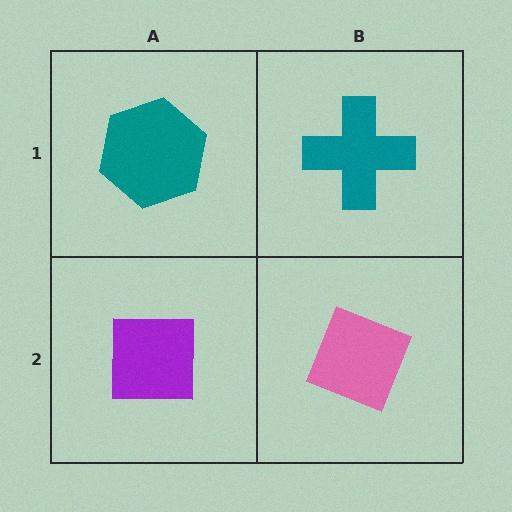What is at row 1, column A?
A teal hexagon.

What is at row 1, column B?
A teal cross.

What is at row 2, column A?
A purple square.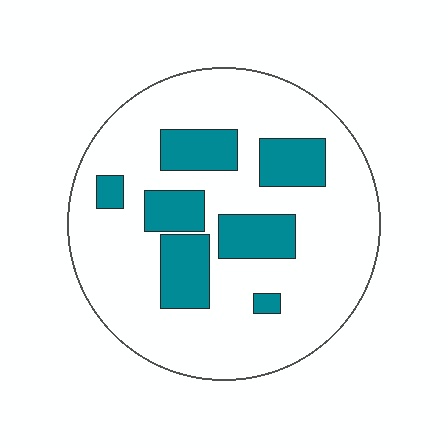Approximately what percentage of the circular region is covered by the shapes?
Approximately 25%.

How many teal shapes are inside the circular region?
7.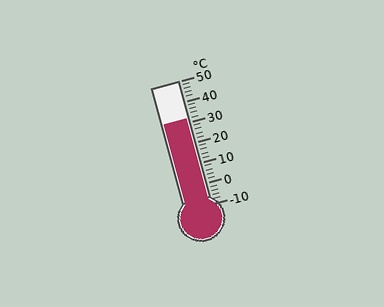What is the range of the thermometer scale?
The thermometer scale ranges from -10°C to 50°C.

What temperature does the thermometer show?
The thermometer shows approximately 32°C.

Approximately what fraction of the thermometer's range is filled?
The thermometer is filled to approximately 70% of its range.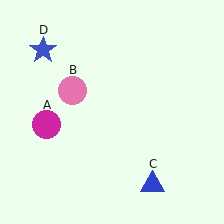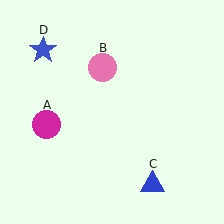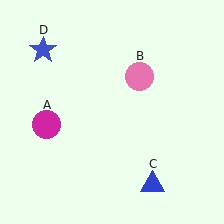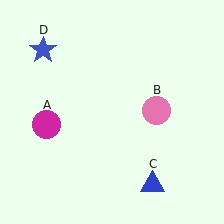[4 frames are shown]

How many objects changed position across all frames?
1 object changed position: pink circle (object B).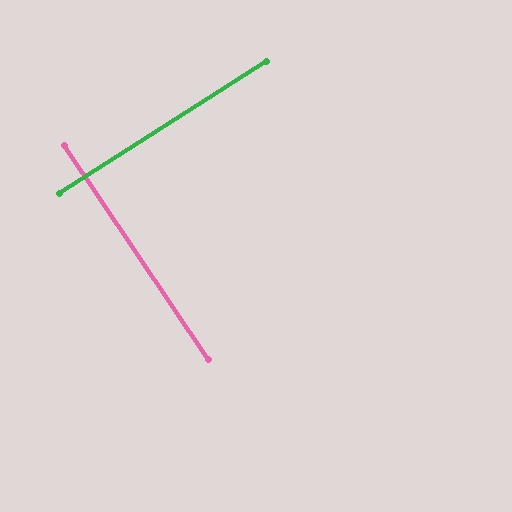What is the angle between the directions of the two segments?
Approximately 89 degrees.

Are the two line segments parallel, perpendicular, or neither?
Perpendicular — they meet at approximately 89°.